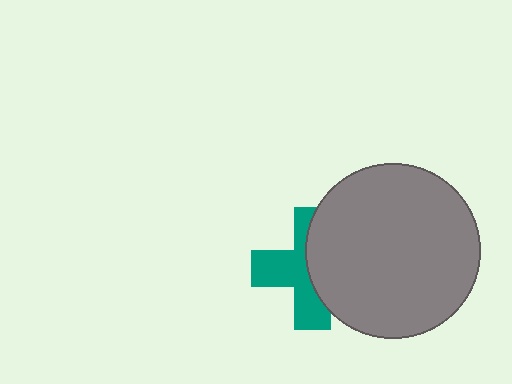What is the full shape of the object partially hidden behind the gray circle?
The partially hidden object is a teal cross.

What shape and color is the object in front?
The object in front is a gray circle.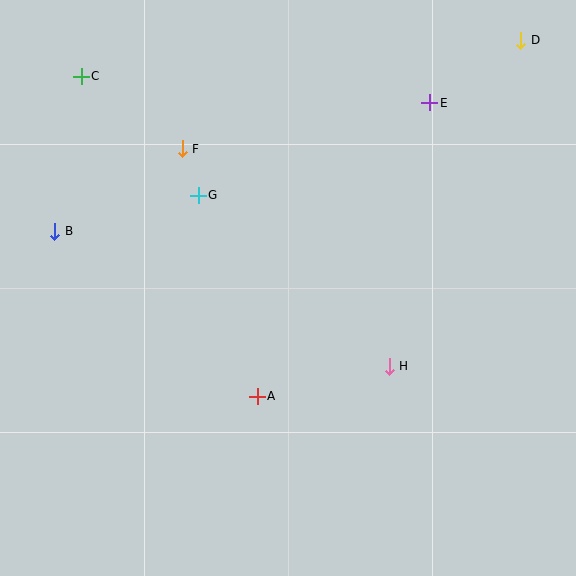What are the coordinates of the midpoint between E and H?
The midpoint between E and H is at (410, 235).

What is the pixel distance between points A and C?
The distance between A and C is 365 pixels.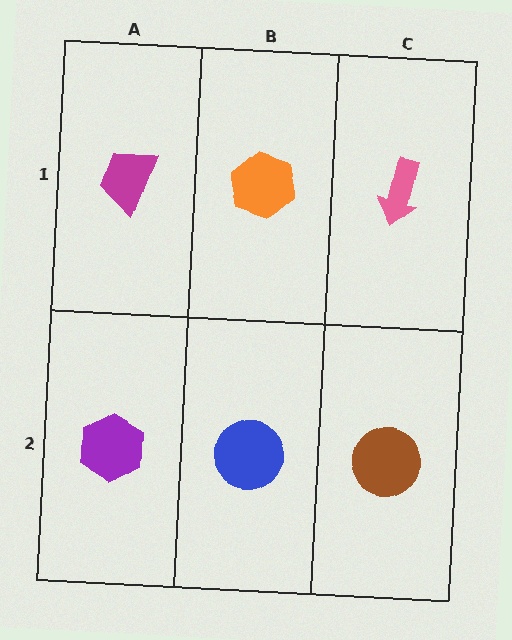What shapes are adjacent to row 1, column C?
A brown circle (row 2, column C), an orange hexagon (row 1, column B).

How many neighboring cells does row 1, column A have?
2.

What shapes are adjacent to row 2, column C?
A pink arrow (row 1, column C), a blue circle (row 2, column B).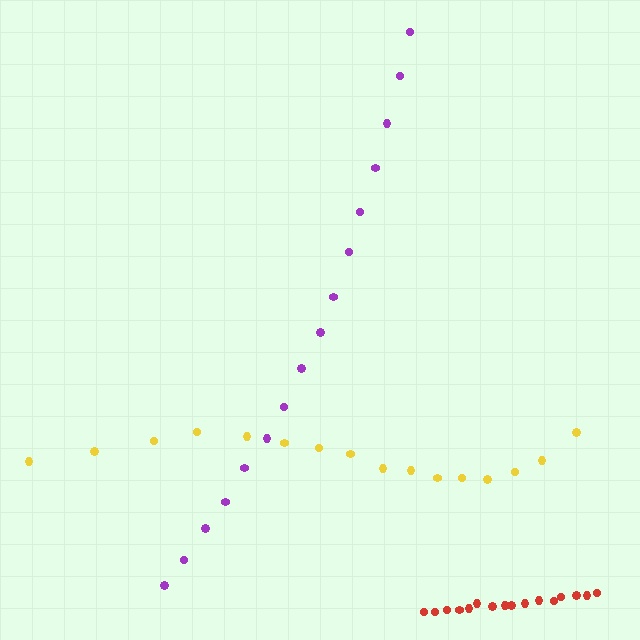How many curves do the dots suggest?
There are 3 distinct paths.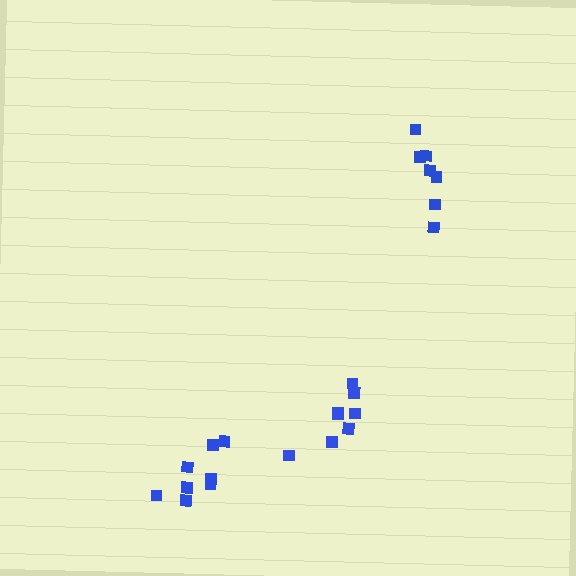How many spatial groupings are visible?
There are 3 spatial groupings.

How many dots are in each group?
Group 1: 8 dots, Group 2: 8 dots, Group 3: 7 dots (23 total).